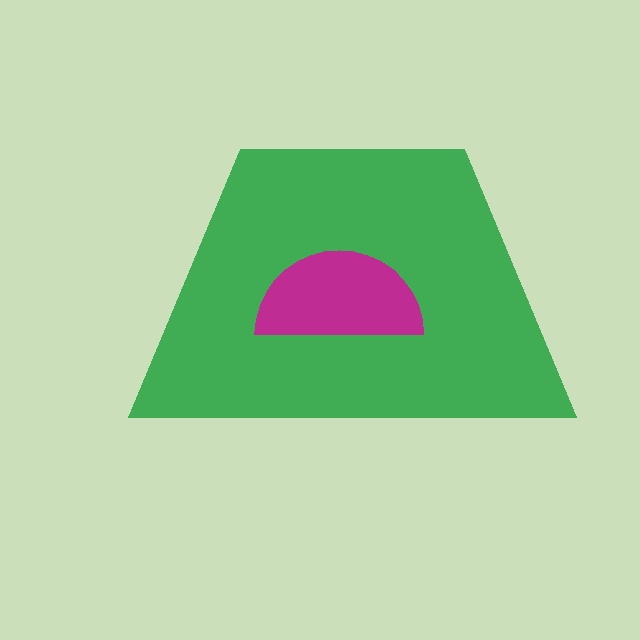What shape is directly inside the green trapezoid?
The magenta semicircle.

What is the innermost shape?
The magenta semicircle.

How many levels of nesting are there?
2.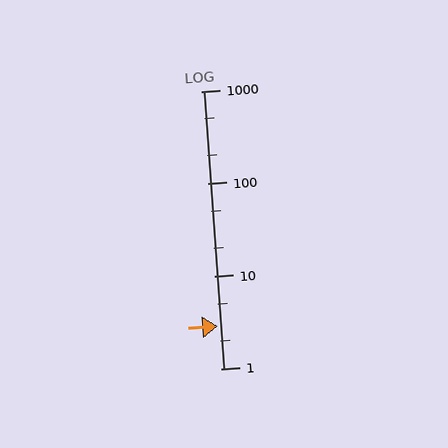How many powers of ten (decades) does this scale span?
The scale spans 3 decades, from 1 to 1000.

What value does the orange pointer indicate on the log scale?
The pointer indicates approximately 2.9.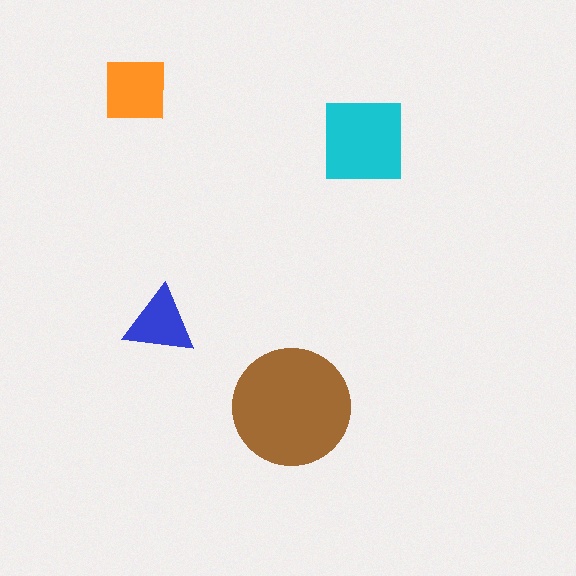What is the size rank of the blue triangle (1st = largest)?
4th.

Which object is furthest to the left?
The orange square is leftmost.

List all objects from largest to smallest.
The brown circle, the cyan square, the orange square, the blue triangle.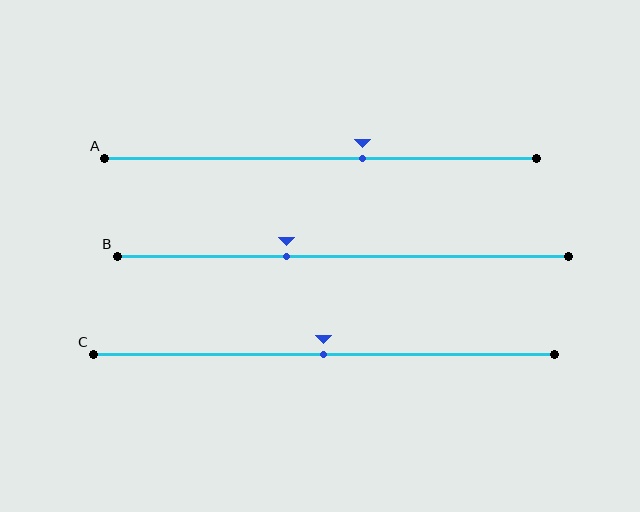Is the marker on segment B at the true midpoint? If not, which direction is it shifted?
No, the marker on segment B is shifted to the left by about 12% of the segment length.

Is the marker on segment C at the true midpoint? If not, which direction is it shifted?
Yes, the marker on segment C is at the true midpoint.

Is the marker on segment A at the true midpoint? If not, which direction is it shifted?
No, the marker on segment A is shifted to the right by about 10% of the segment length.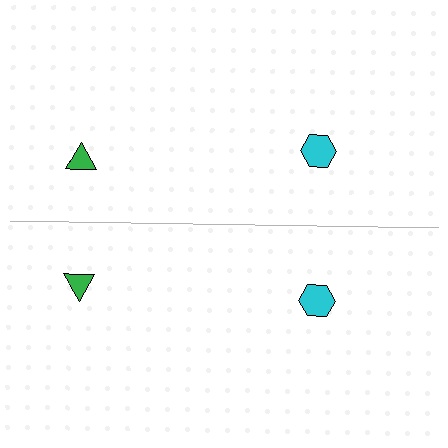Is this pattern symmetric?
Yes, this pattern has bilateral (reflection) symmetry.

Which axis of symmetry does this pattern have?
The pattern has a horizontal axis of symmetry running through the center of the image.